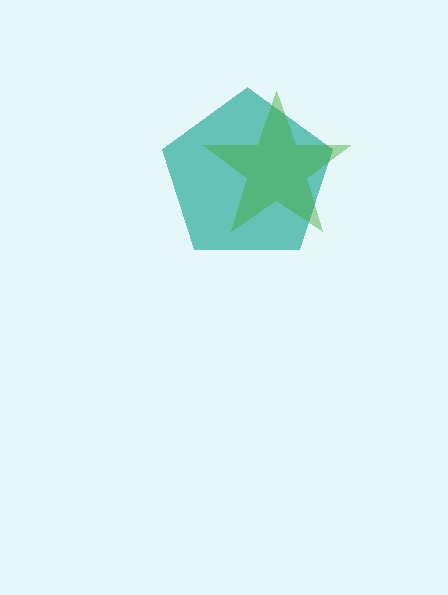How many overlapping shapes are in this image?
There are 2 overlapping shapes in the image.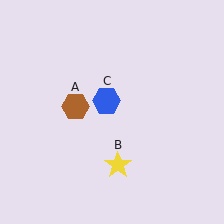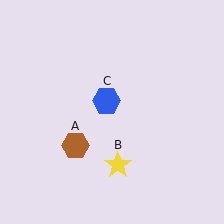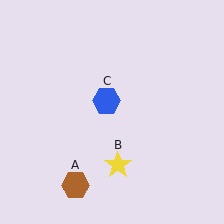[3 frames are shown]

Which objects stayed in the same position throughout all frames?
Yellow star (object B) and blue hexagon (object C) remained stationary.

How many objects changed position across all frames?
1 object changed position: brown hexagon (object A).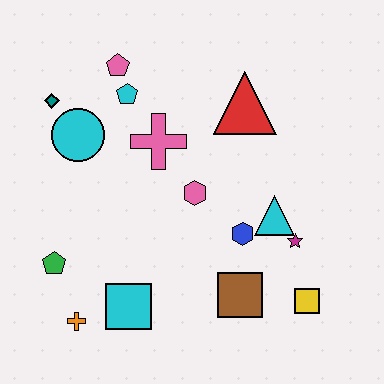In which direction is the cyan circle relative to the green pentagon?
The cyan circle is above the green pentagon.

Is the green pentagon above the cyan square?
Yes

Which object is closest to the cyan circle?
The teal diamond is closest to the cyan circle.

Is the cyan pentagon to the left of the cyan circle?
No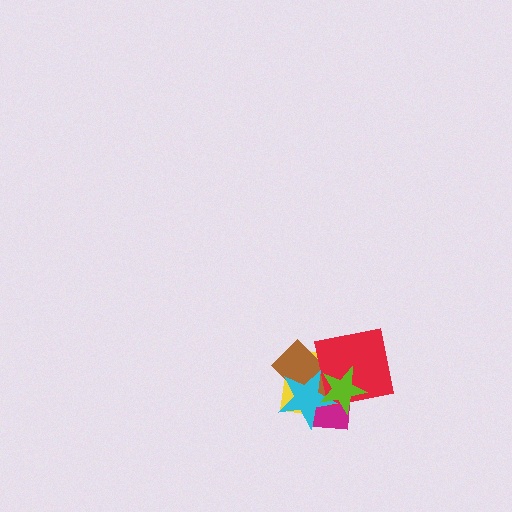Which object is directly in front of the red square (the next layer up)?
The cyan star is directly in front of the red square.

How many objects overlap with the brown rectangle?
5 objects overlap with the brown rectangle.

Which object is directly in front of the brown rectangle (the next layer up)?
The red square is directly in front of the brown rectangle.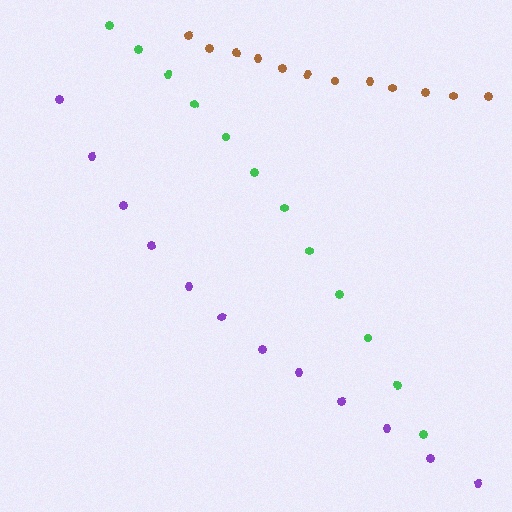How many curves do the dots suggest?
There are 3 distinct paths.